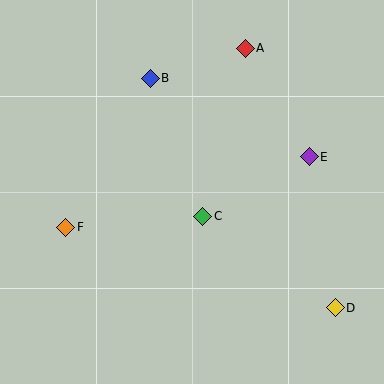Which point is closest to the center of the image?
Point C at (203, 216) is closest to the center.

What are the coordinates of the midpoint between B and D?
The midpoint between B and D is at (243, 193).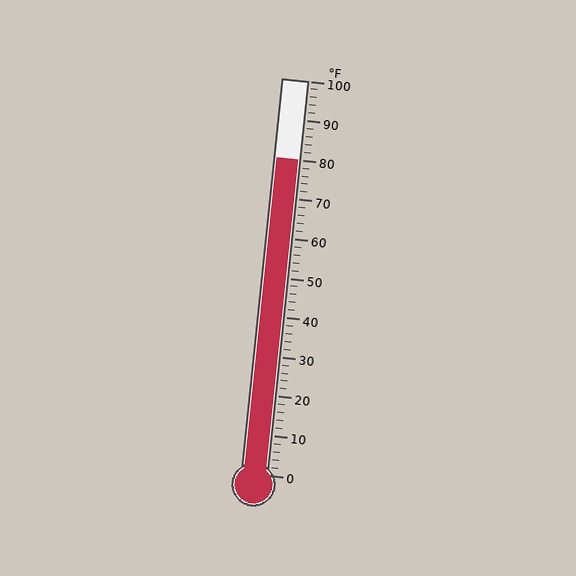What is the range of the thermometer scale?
The thermometer scale ranges from 0°F to 100°F.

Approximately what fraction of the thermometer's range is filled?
The thermometer is filled to approximately 80% of its range.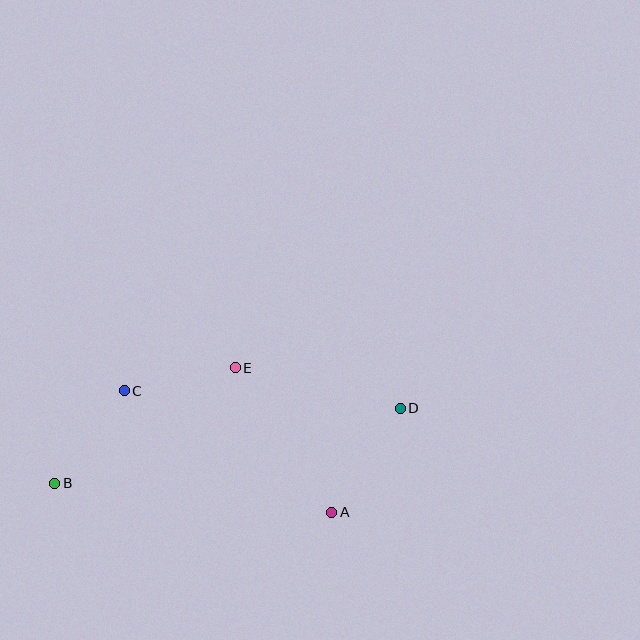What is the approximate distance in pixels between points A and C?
The distance between A and C is approximately 240 pixels.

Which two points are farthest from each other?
Points B and D are farthest from each other.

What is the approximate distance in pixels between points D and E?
The distance between D and E is approximately 170 pixels.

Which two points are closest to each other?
Points C and E are closest to each other.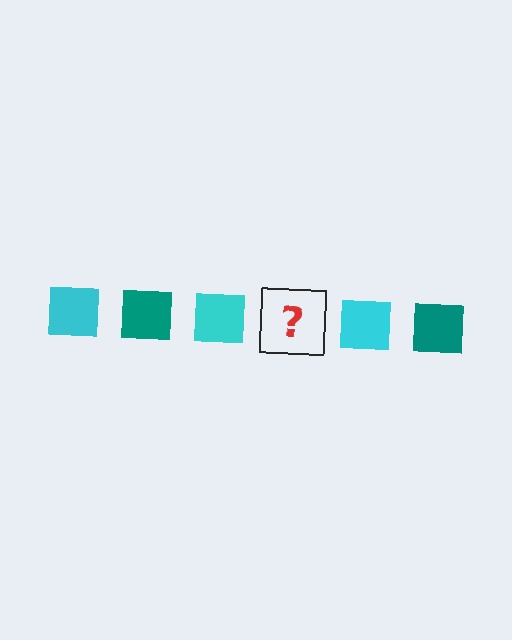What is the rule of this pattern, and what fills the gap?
The rule is that the pattern cycles through cyan, teal squares. The gap should be filled with a teal square.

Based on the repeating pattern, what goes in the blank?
The blank should be a teal square.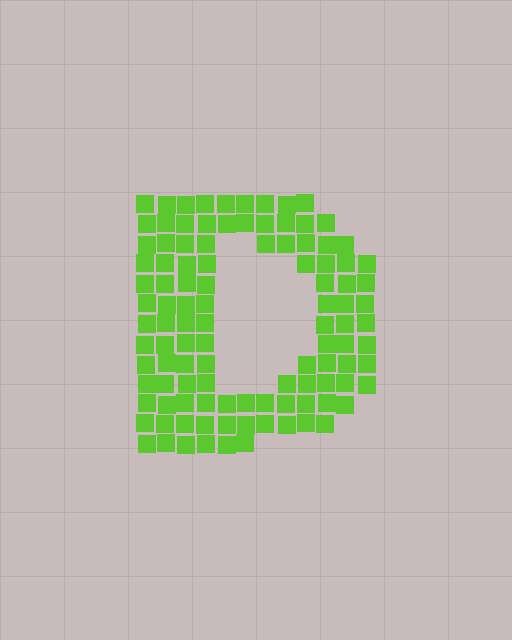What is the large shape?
The large shape is the letter D.